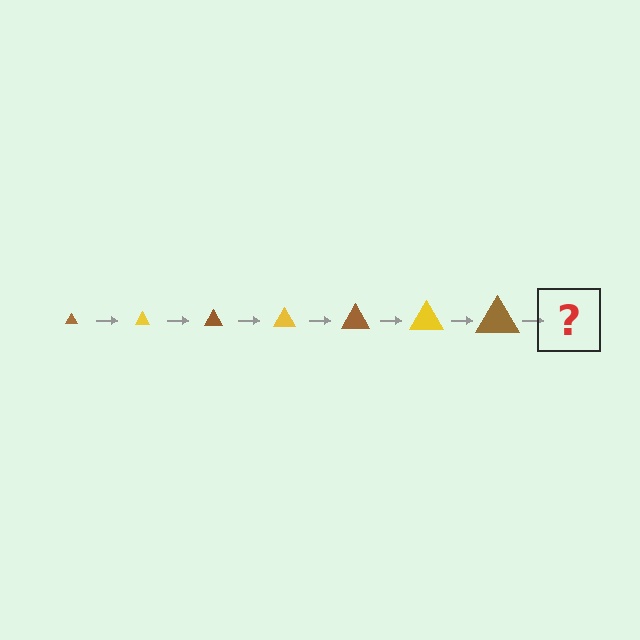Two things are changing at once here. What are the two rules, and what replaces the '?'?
The two rules are that the triangle grows larger each step and the color cycles through brown and yellow. The '?' should be a yellow triangle, larger than the previous one.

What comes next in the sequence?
The next element should be a yellow triangle, larger than the previous one.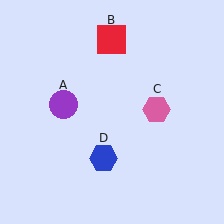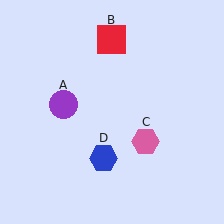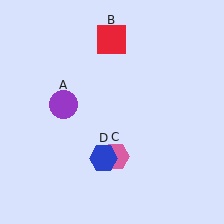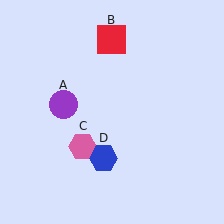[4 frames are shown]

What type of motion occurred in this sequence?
The pink hexagon (object C) rotated clockwise around the center of the scene.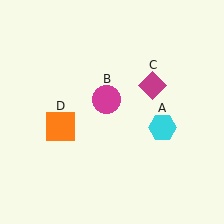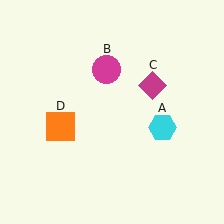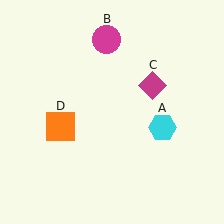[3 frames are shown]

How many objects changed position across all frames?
1 object changed position: magenta circle (object B).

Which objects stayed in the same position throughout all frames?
Cyan hexagon (object A) and magenta diamond (object C) and orange square (object D) remained stationary.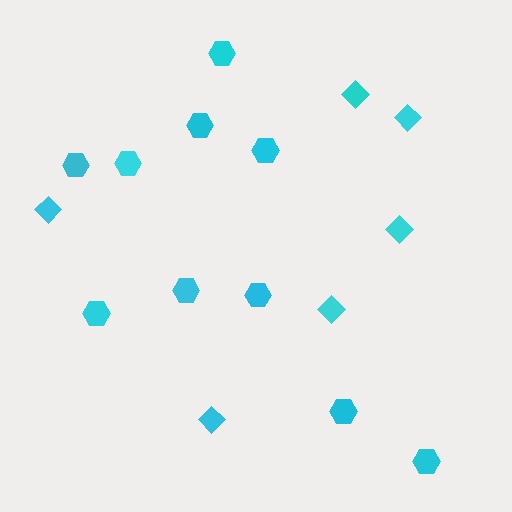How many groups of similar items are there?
There are 2 groups: one group of hexagons (10) and one group of diamonds (6).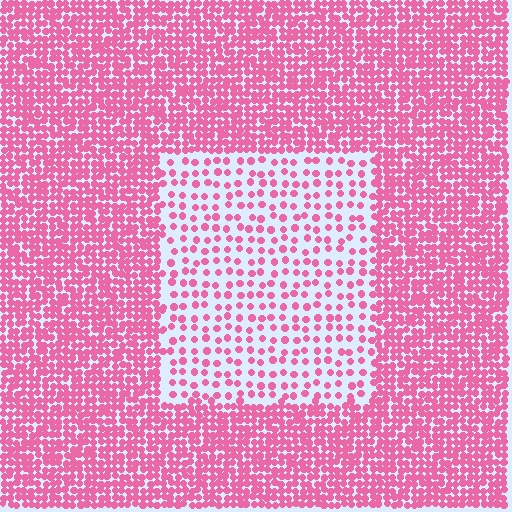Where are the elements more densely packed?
The elements are more densely packed outside the rectangle boundary.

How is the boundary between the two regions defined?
The boundary is defined by a change in element density (approximately 2.6x ratio). All elements are the same color, size, and shape.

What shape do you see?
I see a rectangle.